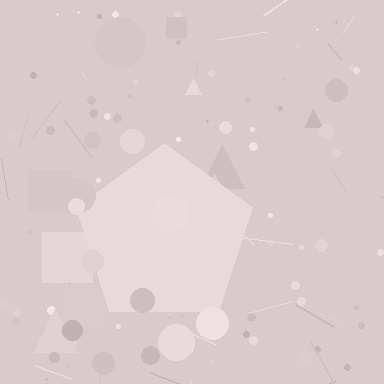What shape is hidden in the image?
A pentagon is hidden in the image.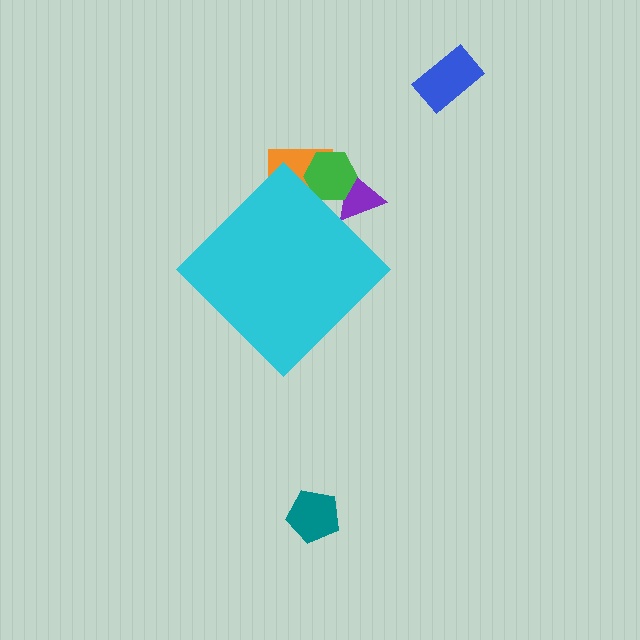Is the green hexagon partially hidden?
Yes, the green hexagon is partially hidden behind the cyan diamond.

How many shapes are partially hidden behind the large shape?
3 shapes are partially hidden.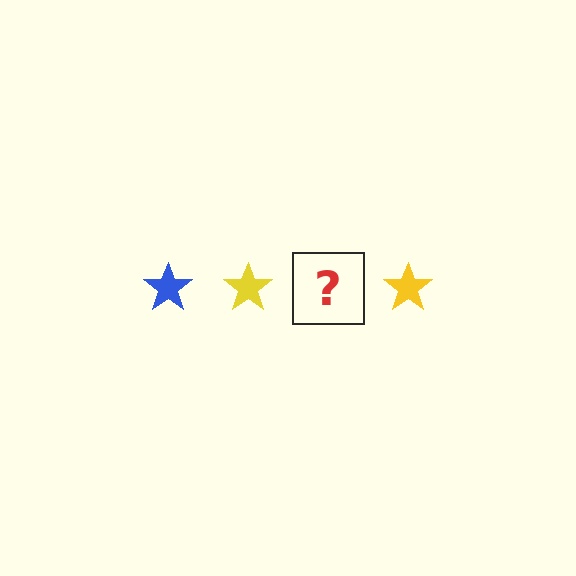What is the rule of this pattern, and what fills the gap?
The rule is that the pattern cycles through blue, yellow stars. The gap should be filled with a blue star.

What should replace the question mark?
The question mark should be replaced with a blue star.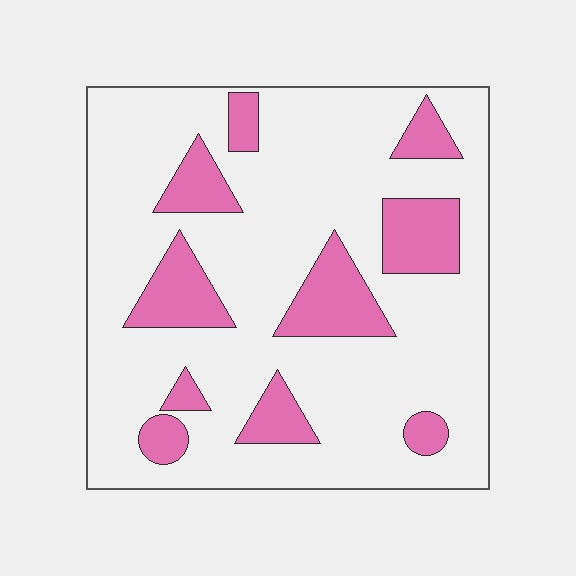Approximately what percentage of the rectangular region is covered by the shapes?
Approximately 20%.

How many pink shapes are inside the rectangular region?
10.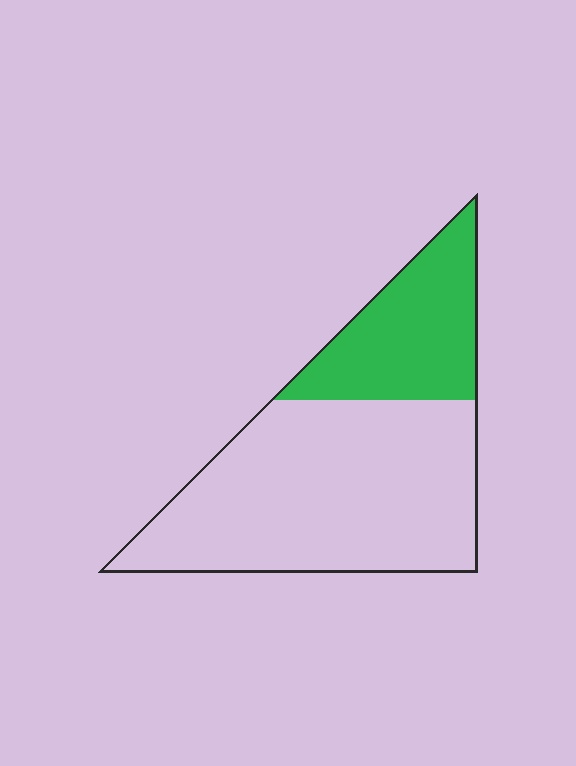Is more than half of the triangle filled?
No.